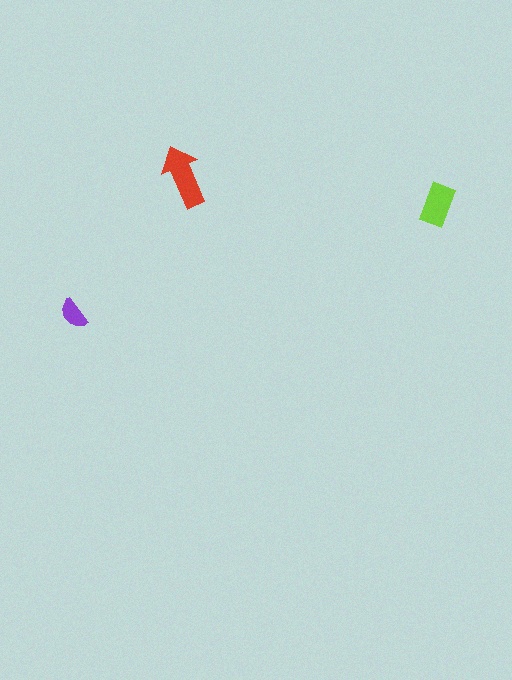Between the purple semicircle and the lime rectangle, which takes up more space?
The lime rectangle.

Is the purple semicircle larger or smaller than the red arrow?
Smaller.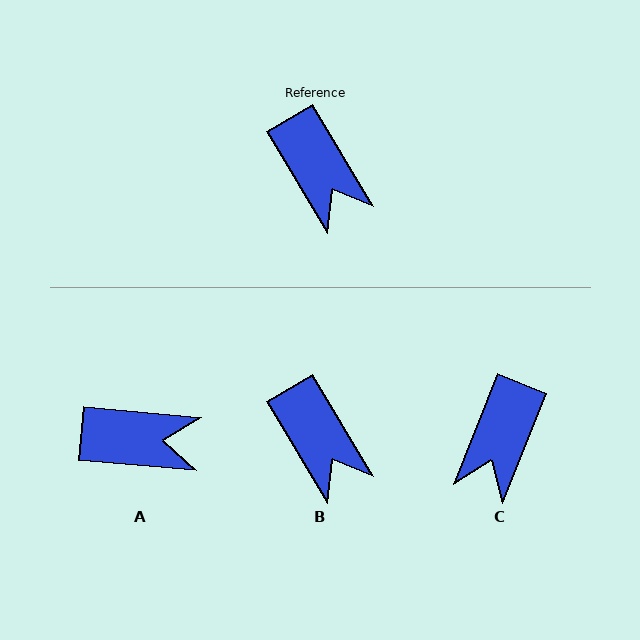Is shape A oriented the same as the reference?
No, it is off by about 54 degrees.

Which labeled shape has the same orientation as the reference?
B.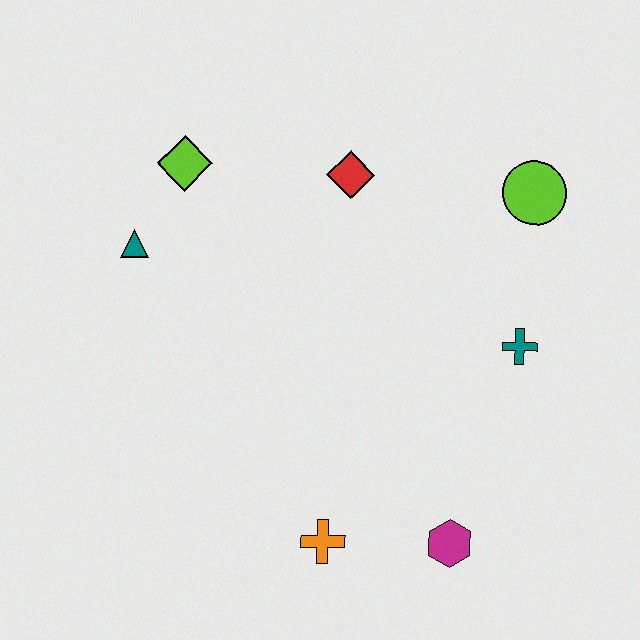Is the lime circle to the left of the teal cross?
No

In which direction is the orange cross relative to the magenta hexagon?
The orange cross is to the left of the magenta hexagon.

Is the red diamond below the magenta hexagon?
No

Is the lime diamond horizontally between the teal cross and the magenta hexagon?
No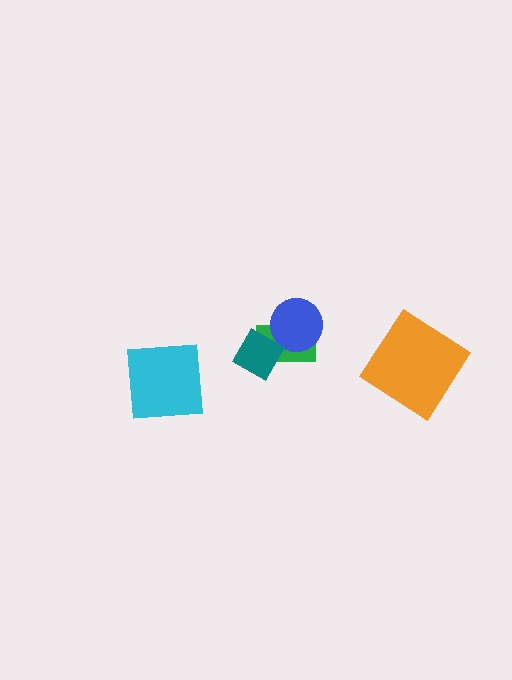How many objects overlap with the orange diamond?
0 objects overlap with the orange diamond.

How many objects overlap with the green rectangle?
2 objects overlap with the green rectangle.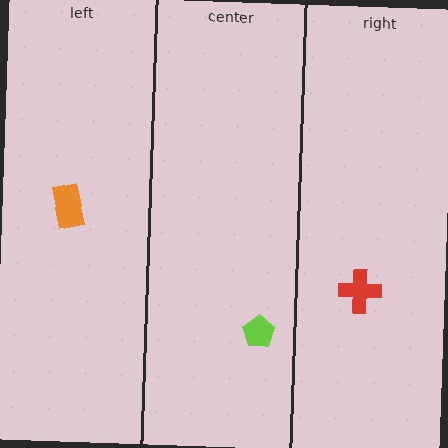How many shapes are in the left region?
1.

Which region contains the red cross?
The right region.